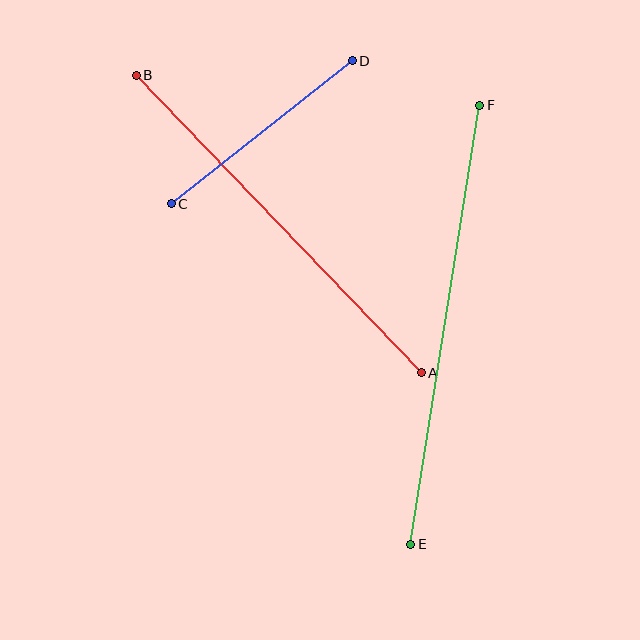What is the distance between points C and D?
The distance is approximately 230 pixels.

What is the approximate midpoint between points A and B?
The midpoint is at approximately (279, 224) pixels.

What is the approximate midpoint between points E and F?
The midpoint is at approximately (445, 325) pixels.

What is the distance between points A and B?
The distance is approximately 412 pixels.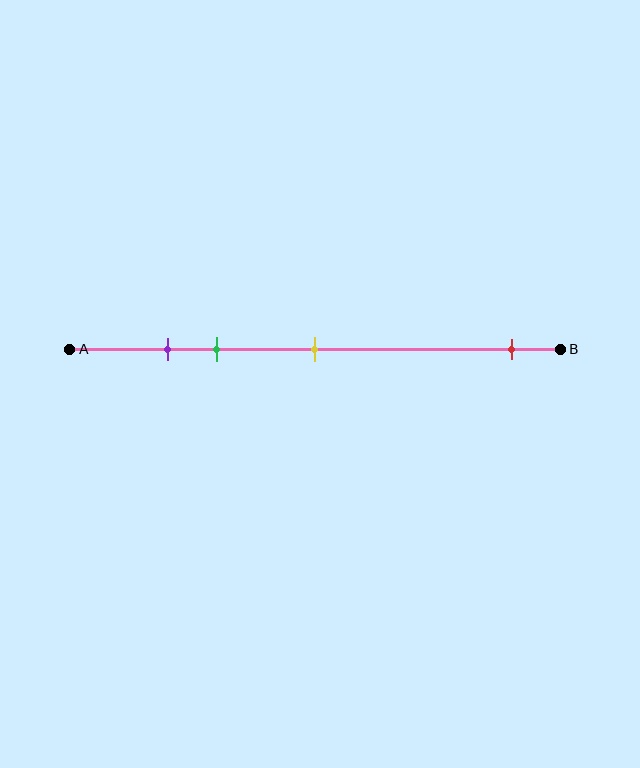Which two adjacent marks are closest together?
The purple and green marks are the closest adjacent pair.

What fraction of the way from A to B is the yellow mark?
The yellow mark is approximately 50% (0.5) of the way from A to B.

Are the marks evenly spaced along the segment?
No, the marks are not evenly spaced.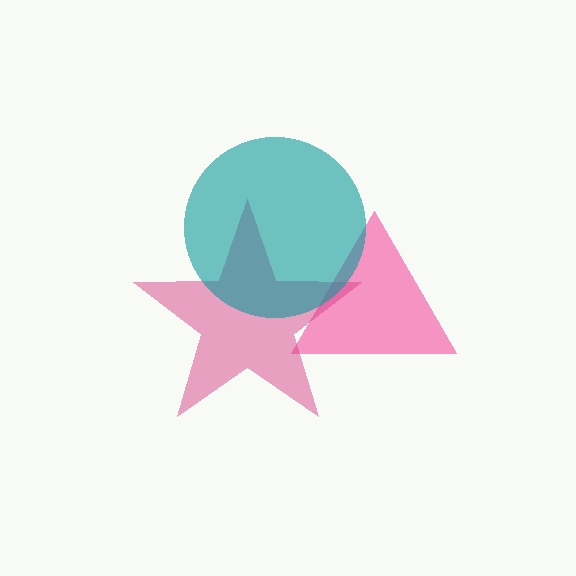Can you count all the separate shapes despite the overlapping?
Yes, there are 3 separate shapes.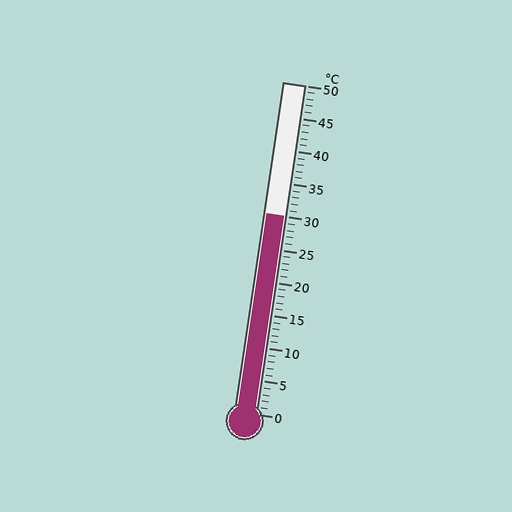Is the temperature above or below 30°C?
The temperature is at 30°C.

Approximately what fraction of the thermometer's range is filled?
The thermometer is filled to approximately 60% of its range.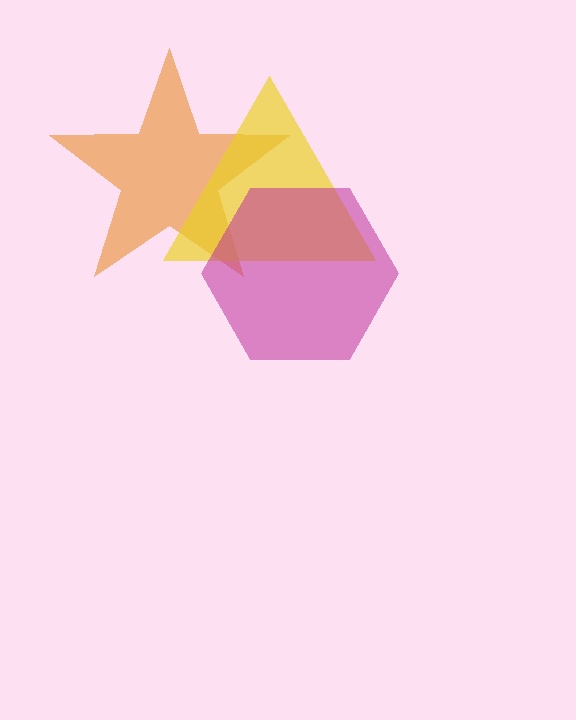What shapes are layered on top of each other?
The layered shapes are: an orange star, a yellow triangle, a magenta hexagon.